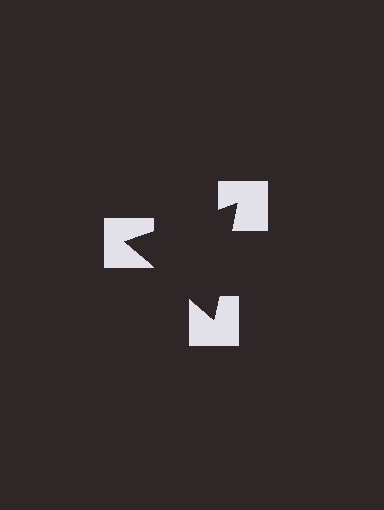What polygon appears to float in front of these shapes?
An illusory triangle — its edges are inferred from the aligned wedge cuts in the notched squares, not physically drawn.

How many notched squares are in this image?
There are 3 — one at each vertex of the illusory triangle.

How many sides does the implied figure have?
3 sides.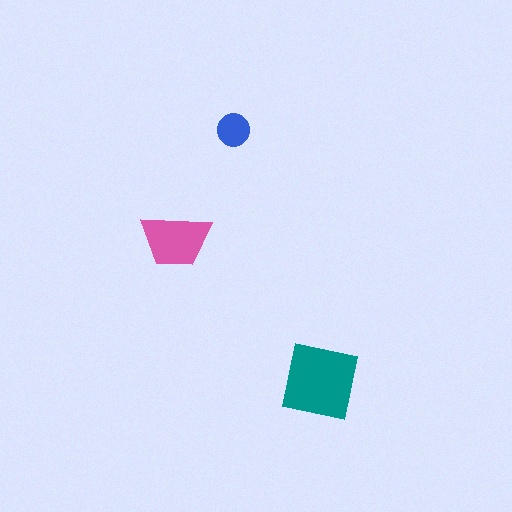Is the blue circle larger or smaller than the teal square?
Smaller.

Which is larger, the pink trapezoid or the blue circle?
The pink trapezoid.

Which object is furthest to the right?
The teal square is rightmost.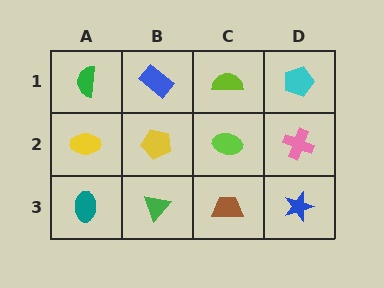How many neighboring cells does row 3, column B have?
3.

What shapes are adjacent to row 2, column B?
A blue rectangle (row 1, column B), a green triangle (row 3, column B), a yellow ellipse (row 2, column A), a lime ellipse (row 2, column C).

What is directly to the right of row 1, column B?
A lime semicircle.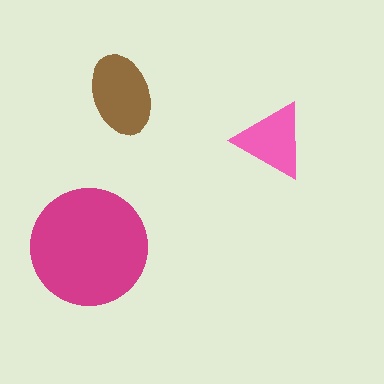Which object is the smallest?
The pink triangle.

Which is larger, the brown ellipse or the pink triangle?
The brown ellipse.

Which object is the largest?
The magenta circle.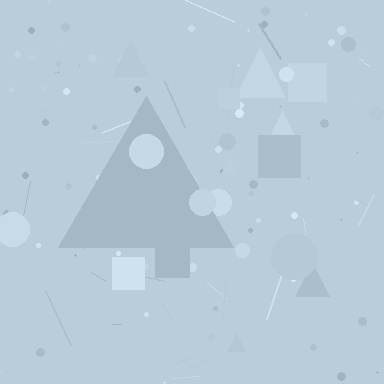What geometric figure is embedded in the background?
A triangle is embedded in the background.